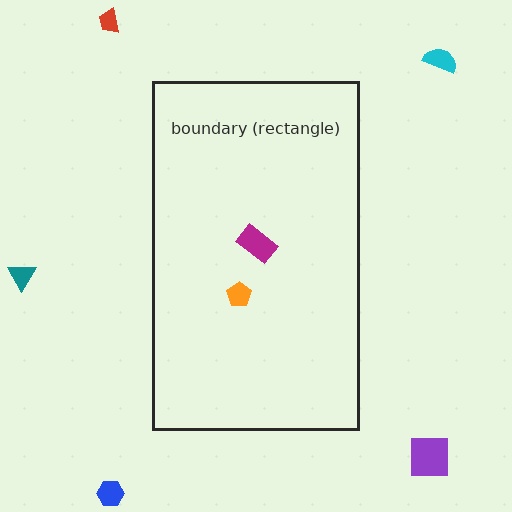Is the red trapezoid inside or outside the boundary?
Outside.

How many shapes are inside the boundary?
2 inside, 5 outside.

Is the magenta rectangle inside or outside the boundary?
Inside.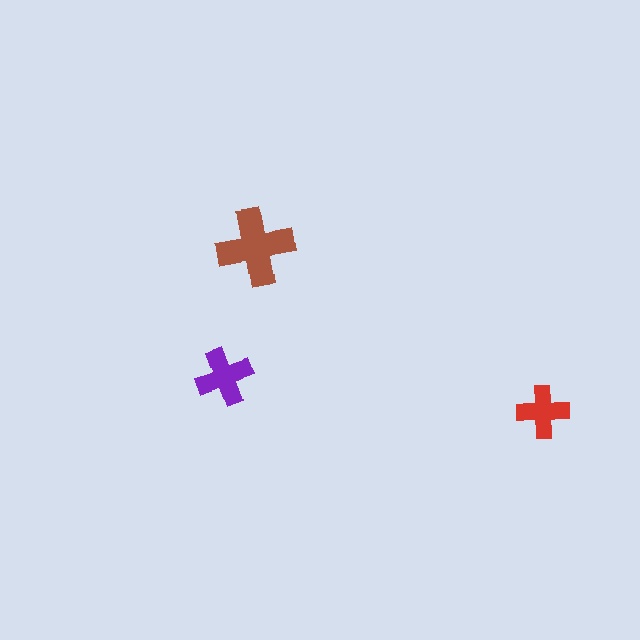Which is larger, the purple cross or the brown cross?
The brown one.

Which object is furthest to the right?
The red cross is rightmost.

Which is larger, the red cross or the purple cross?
The purple one.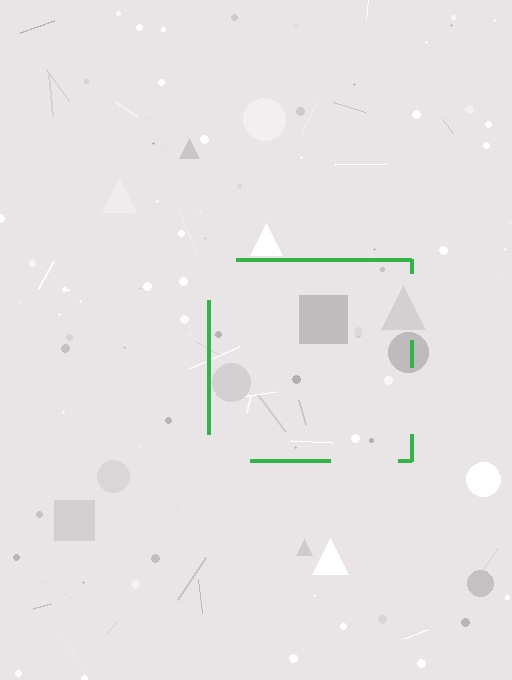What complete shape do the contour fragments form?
The contour fragments form a square.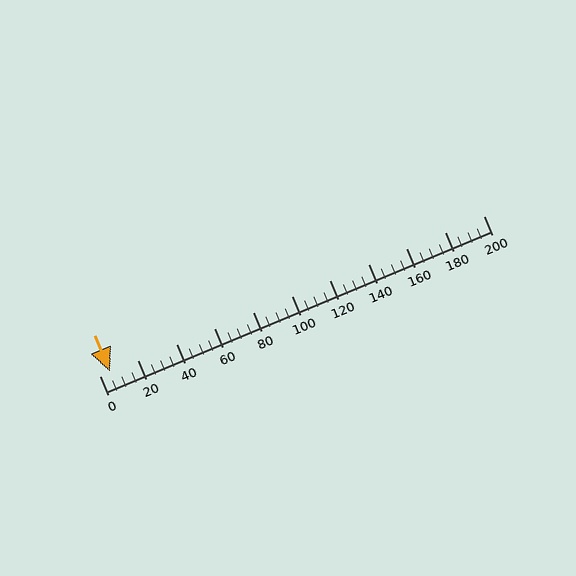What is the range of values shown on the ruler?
The ruler shows values from 0 to 200.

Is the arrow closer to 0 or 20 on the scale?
The arrow is closer to 0.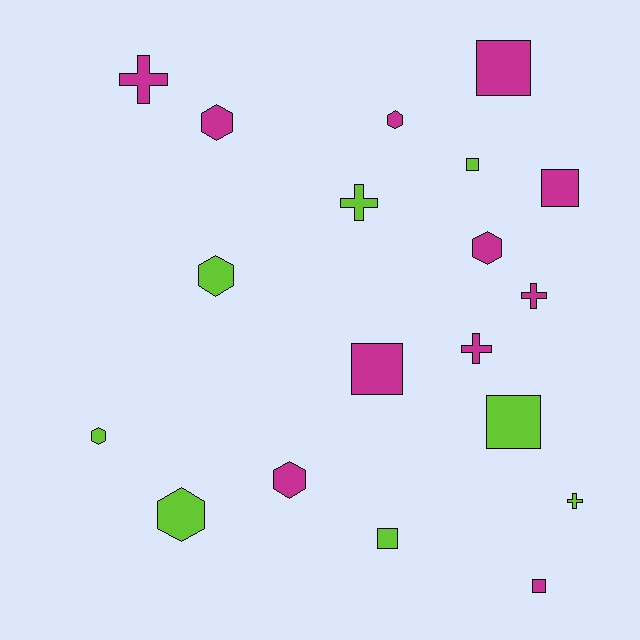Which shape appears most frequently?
Hexagon, with 7 objects.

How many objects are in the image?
There are 19 objects.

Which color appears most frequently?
Magenta, with 11 objects.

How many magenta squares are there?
There are 4 magenta squares.